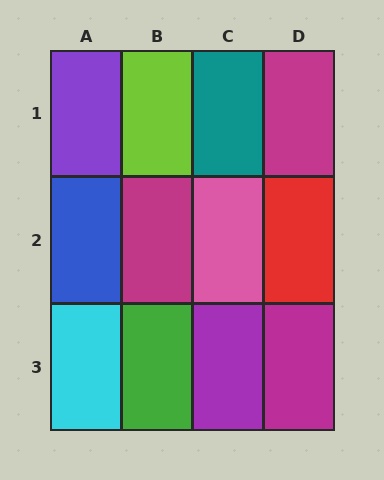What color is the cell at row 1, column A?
Purple.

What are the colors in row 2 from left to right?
Blue, magenta, pink, red.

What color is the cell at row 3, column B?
Green.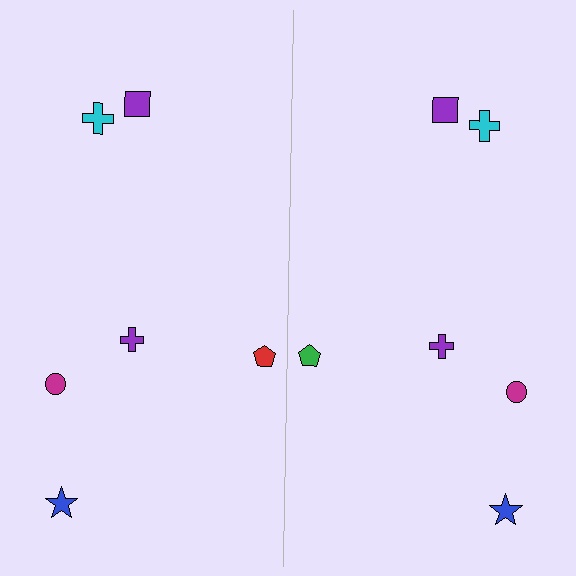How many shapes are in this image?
There are 12 shapes in this image.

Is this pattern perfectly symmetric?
No, the pattern is not perfectly symmetric. The green pentagon on the right side breaks the symmetry — its mirror counterpart is red.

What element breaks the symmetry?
The green pentagon on the right side breaks the symmetry — its mirror counterpart is red.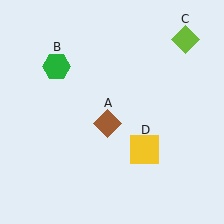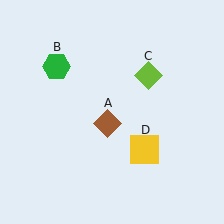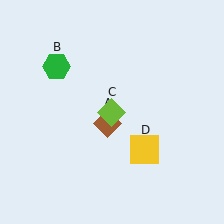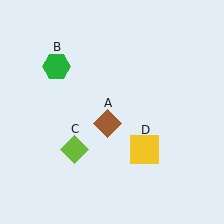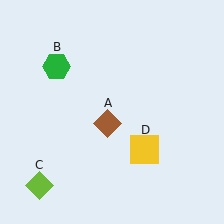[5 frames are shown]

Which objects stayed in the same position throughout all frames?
Brown diamond (object A) and green hexagon (object B) and yellow square (object D) remained stationary.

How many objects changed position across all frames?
1 object changed position: lime diamond (object C).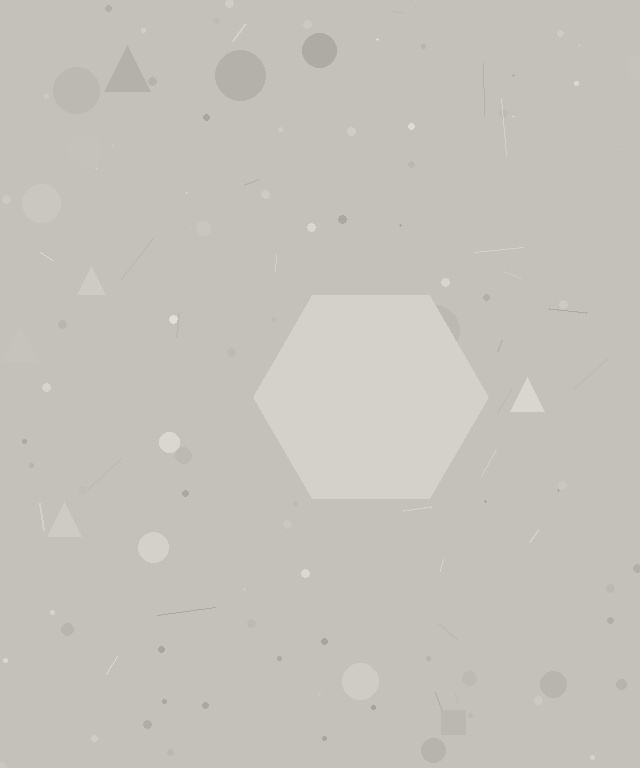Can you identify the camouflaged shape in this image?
The camouflaged shape is a hexagon.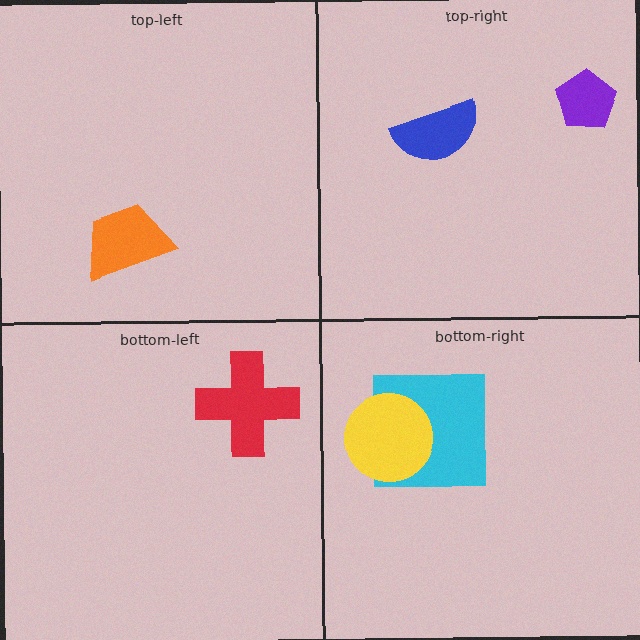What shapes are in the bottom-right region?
The cyan square, the yellow circle.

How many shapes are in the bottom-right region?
2.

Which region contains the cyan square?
The bottom-right region.